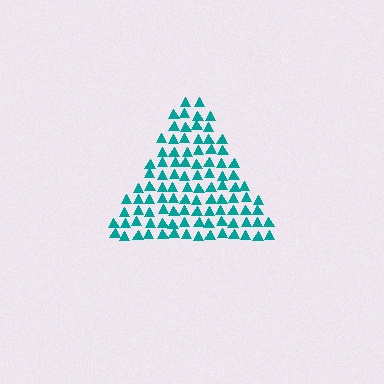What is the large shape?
The large shape is a triangle.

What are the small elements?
The small elements are triangles.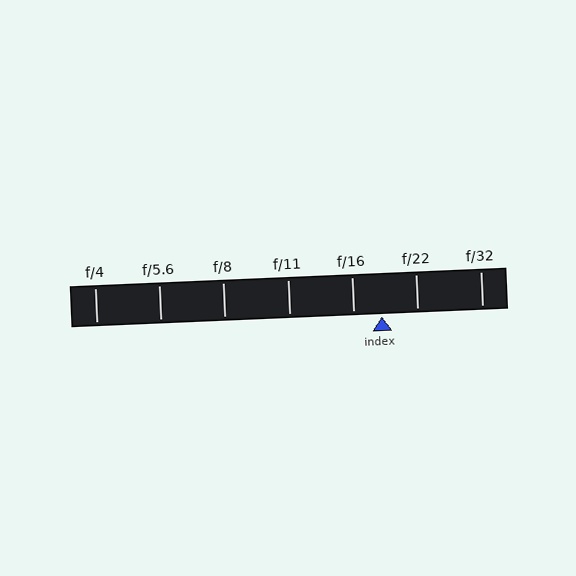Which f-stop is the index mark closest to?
The index mark is closest to f/16.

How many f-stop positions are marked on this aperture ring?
There are 7 f-stop positions marked.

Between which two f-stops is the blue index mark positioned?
The index mark is between f/16 and f/22.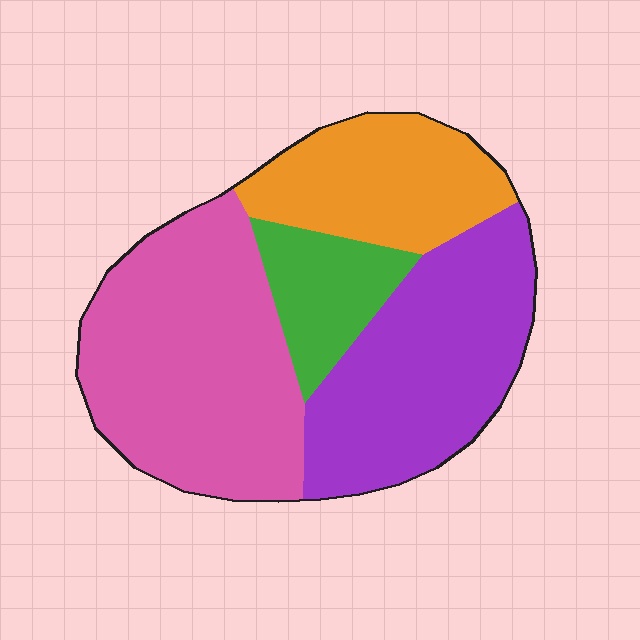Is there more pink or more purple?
Pink.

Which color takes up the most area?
Pink, at roughly 40%.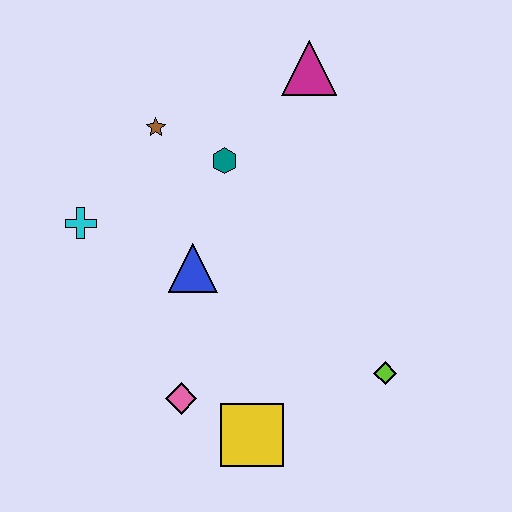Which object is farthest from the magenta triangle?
The yellow square is farthest from the magenta triangle.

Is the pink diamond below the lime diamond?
Yes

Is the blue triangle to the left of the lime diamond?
Yes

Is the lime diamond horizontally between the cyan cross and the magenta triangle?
No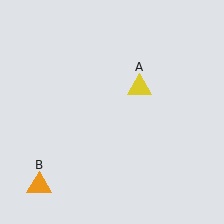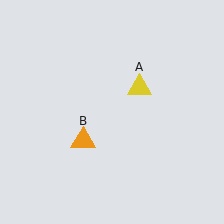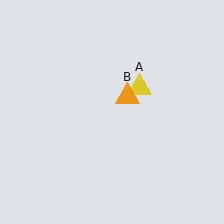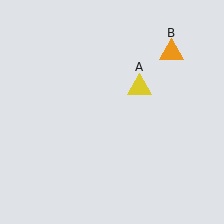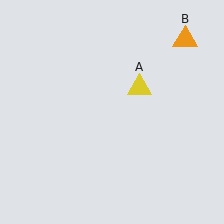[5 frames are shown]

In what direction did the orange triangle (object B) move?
The orange triangle (object B) moved up and to the right.